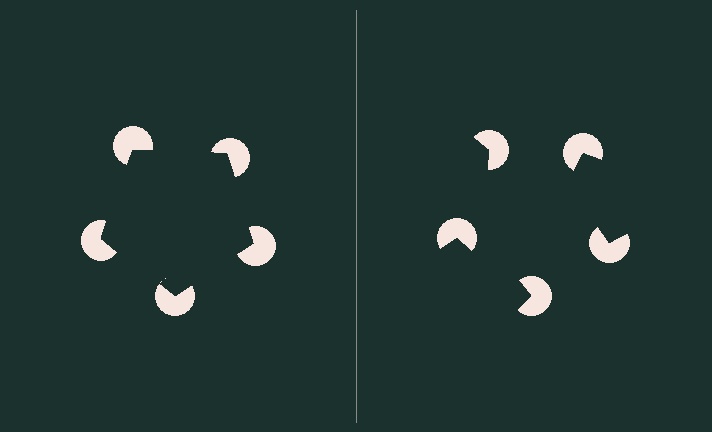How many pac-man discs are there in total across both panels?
10 — 5 on each side.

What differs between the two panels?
The pac-man discs are positioned identically on both sides; only the wedge orientations differ. On the left they align to a pentagon; on the right they are misaligned.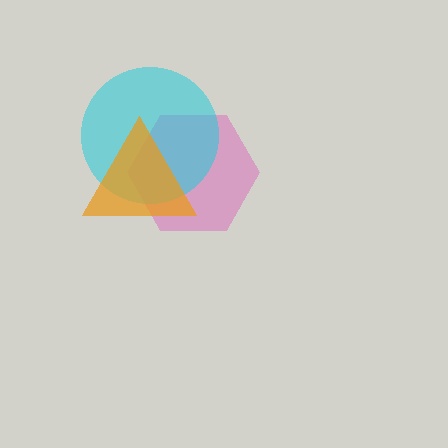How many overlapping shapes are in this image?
There are 3 overlapping shapes in the image.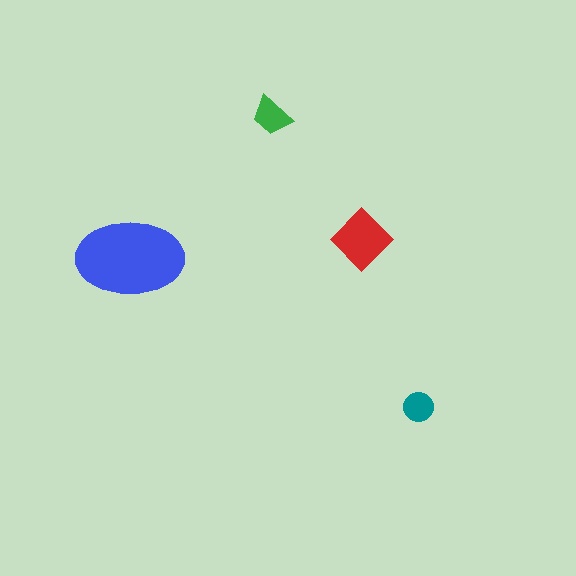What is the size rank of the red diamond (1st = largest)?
2nd.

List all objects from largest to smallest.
The blue ellipse, the red diamond, the green trapezoid, the teal circle.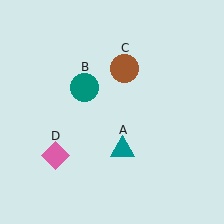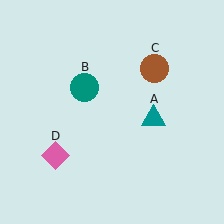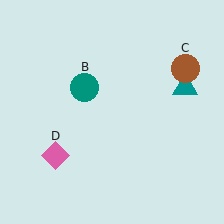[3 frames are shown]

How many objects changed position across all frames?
2 objects changed position: teal triangle (object A), brown circle (object C).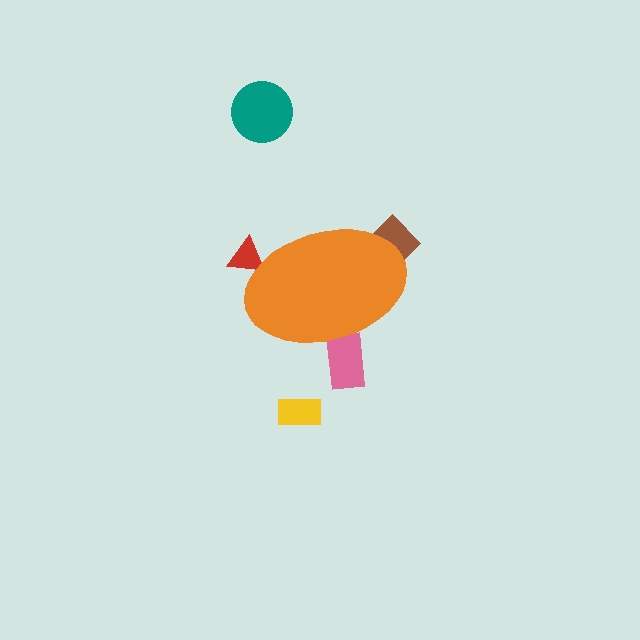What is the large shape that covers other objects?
An orange ellipse.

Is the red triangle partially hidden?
Yes, the red triangle is partially hidden behind the orange ellipse.